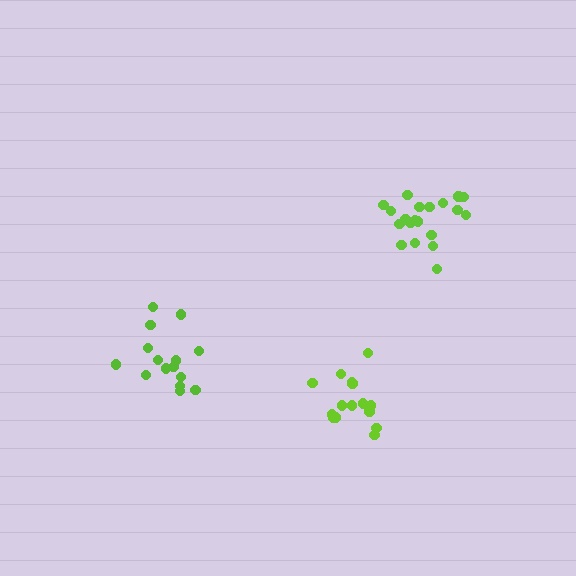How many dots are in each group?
Group 1: 20 dots, Group 2: 15 dots, Group 3: 15 dots (50 total).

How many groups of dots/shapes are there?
There are 3 groups.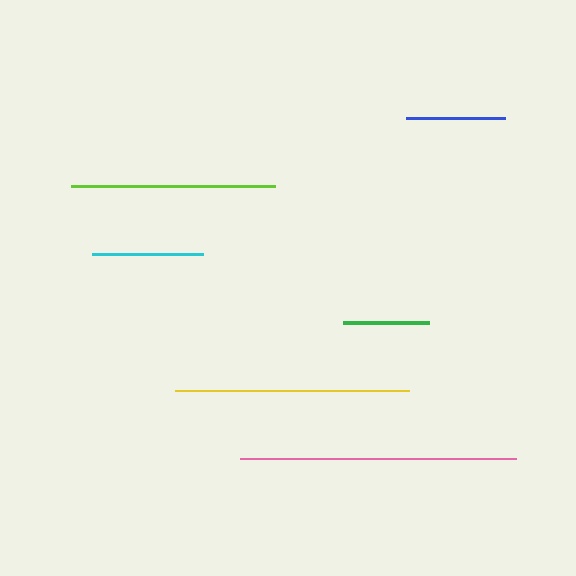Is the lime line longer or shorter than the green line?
The lime line is longer than the green line.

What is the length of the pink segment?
The pink segment is approximately 276 pixels long.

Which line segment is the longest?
The pink line is the longest at approximately 276 pixels.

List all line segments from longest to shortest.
From longest to shortest: pink, yellow, lime, cyan, blue, green.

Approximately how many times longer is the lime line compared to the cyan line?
The lime line is approximately 1.8 times the length of the cyan line.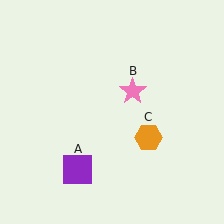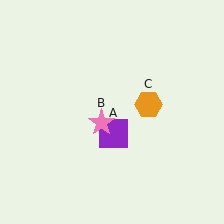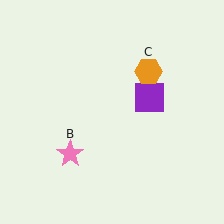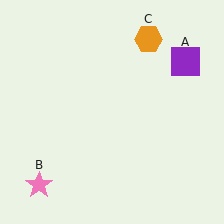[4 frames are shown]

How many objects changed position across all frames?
3 objects changed position: purple square (object A), pink star (object B), orange hexagon (object C).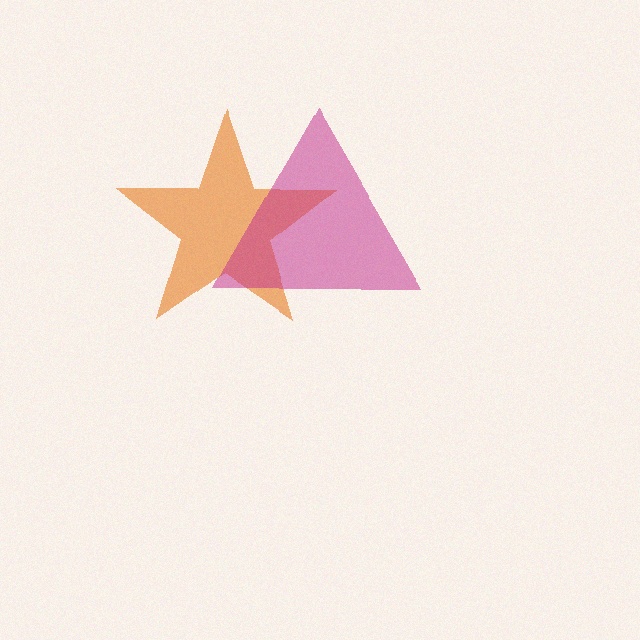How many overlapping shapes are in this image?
There are 2 overlapping shapes in the image.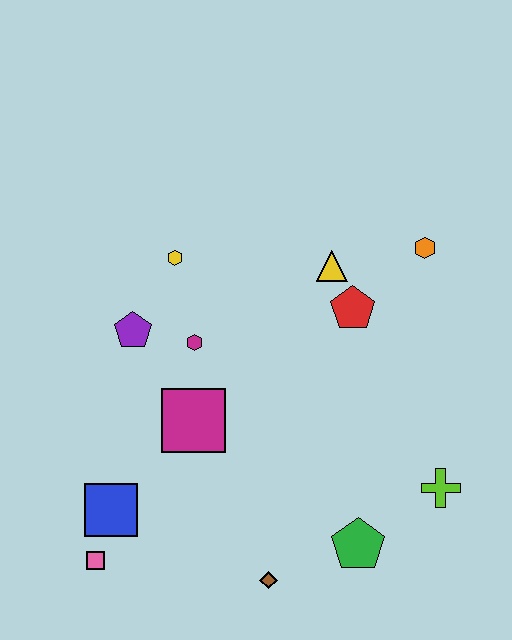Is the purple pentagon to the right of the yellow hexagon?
No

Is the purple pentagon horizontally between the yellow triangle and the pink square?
Yes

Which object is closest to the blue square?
The pink square is closest to the blue square.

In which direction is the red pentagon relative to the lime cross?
The red pentagon is above the lime cross.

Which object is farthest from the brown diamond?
The orange hexagon is farthest from the brown diamond.